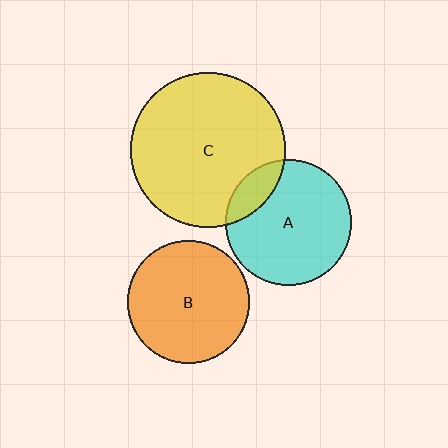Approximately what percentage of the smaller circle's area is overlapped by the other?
Approximately 15%.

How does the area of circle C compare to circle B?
Approximately 1.6 times.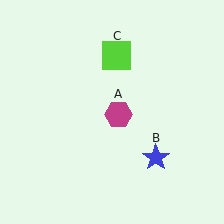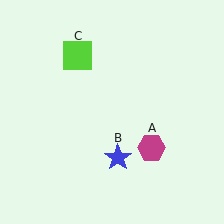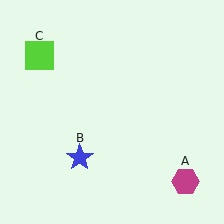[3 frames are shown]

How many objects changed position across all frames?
3 objects changed position: magenta hexagon (object A), blue star (object B), lime square (object C).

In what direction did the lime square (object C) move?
The lime square (object C) moved left.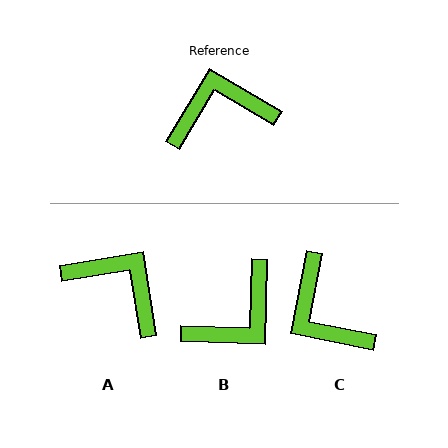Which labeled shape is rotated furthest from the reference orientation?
B, about 151 degrees away.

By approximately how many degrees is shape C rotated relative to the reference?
Approximately 110 degrees counter-clockwise.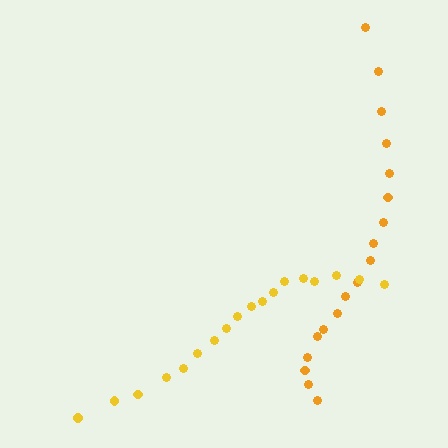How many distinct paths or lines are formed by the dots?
There are 2 distinct paths.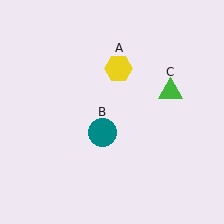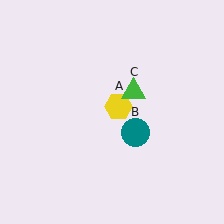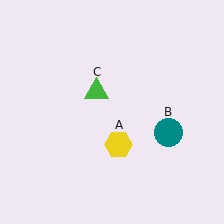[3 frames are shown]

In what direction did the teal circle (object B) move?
The teal circle (object B) moved right.